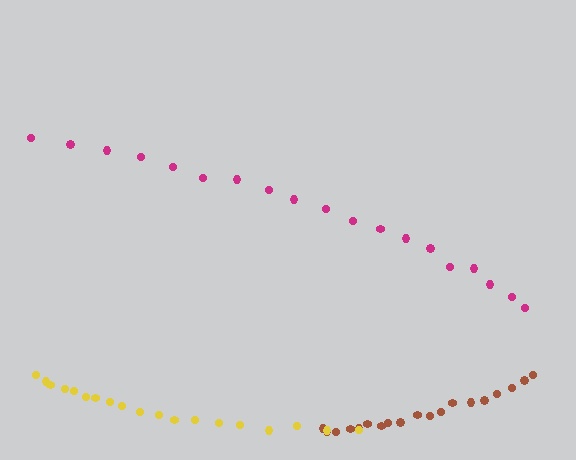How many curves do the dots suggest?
There are 3 distinct paths.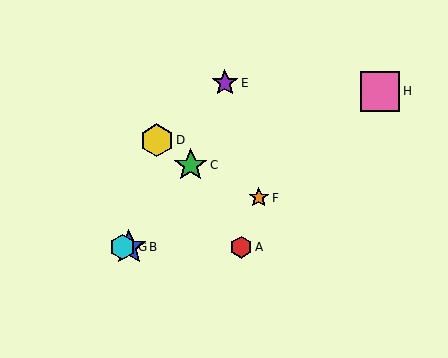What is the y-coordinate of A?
Object A is at y≈247.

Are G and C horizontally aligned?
No, G is at y≈247 and C is at y≈165.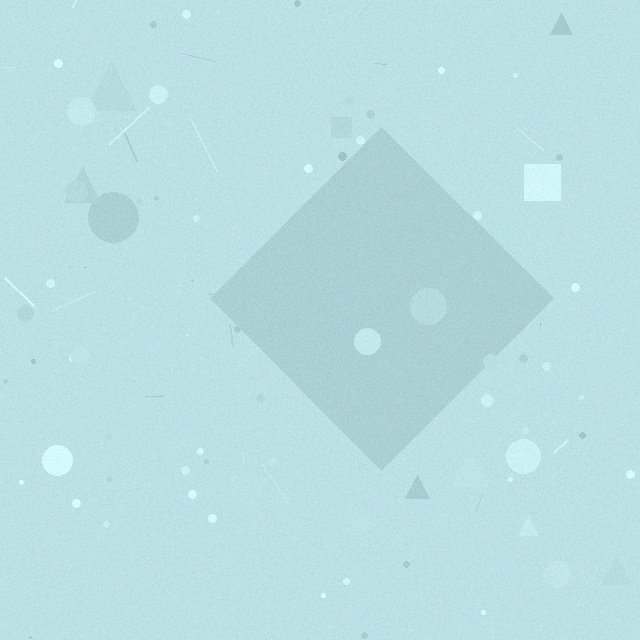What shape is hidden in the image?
A diamond is hidden in the image.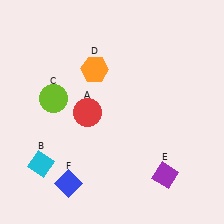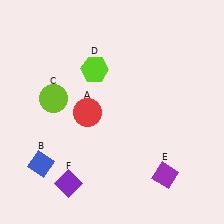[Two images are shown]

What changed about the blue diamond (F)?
In Image 1, F is blue. In Image 2, it changed to purple.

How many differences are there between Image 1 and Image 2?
There are 3 differences between the two images.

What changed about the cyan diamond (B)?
In Image 1, B is cyan. In Image 2, it changed to blue.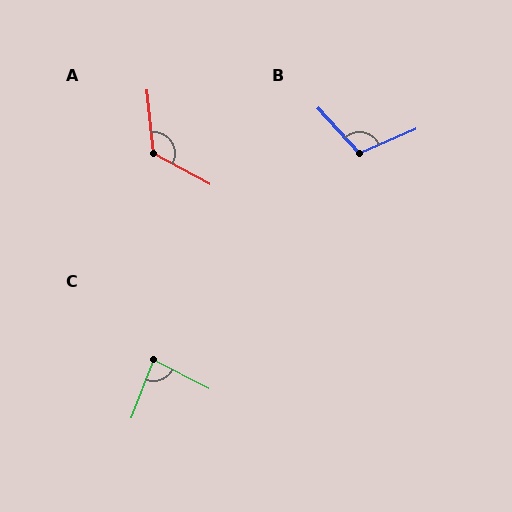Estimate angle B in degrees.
Approximately 109 degrees.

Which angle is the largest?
A, at approximately 125 degrees.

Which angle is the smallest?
C, at approximately 84 degrees.